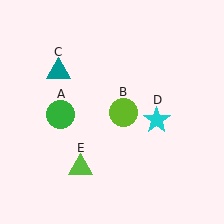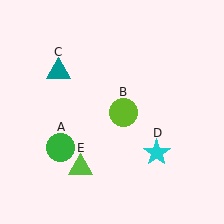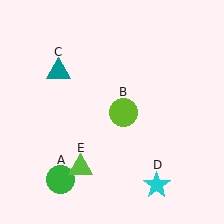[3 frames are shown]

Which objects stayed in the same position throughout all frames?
Lime circle (object B) and teal triangle (object C) and lime triangle (object E) remained stationary.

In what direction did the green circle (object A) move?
The green circle (object A) moved down.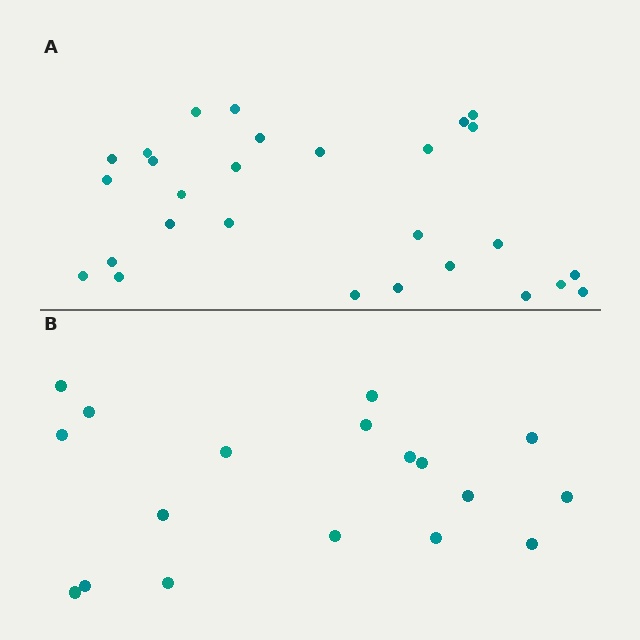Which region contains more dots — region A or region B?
Region A (the top region) has more dots.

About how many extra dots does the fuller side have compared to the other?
Region A has roughly 10 or so more dots than region B.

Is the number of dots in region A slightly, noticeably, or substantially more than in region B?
Region A has substantially more. The ratio is roughly 1.6 to 1.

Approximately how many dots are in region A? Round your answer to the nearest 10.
About 30 dots. (The exact count is 28, which rounds to 30.)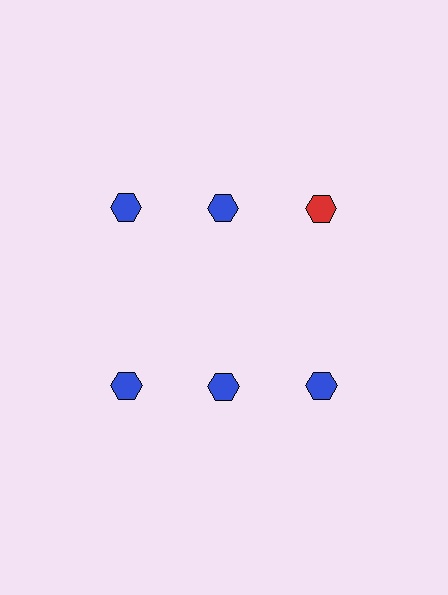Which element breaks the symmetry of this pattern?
The red hexagon in the top row, center column breaks the symmetry. All other shapes are blue hexagons.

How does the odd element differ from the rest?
It has a different color: red instead of blue.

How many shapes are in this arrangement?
There are 6 shapes arranged in a grid pattern.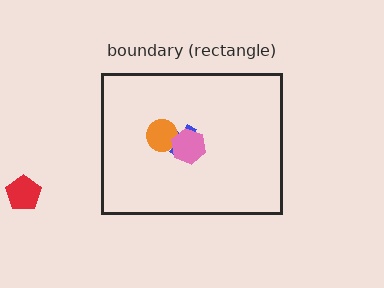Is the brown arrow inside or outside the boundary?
Inside.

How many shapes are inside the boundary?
4 inside, 1 outside.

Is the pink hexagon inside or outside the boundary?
Inside.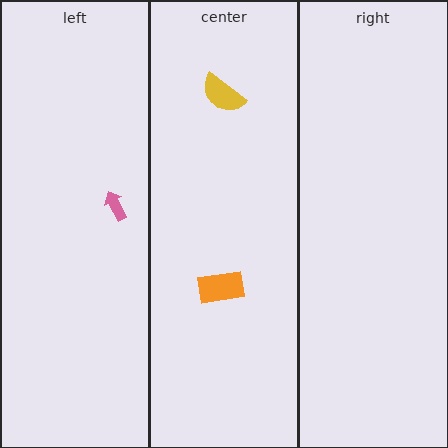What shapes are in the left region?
The pink arrow.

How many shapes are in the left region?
1.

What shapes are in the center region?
The yellow semicircle, the orange rectangle.